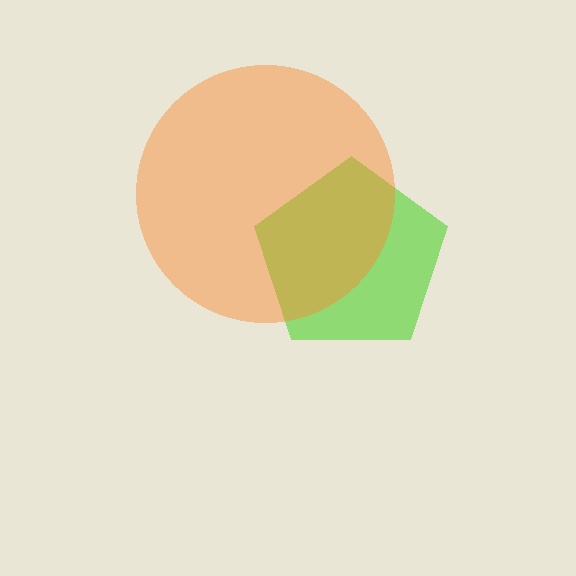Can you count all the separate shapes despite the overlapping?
Yes, there are 2 separate shapes.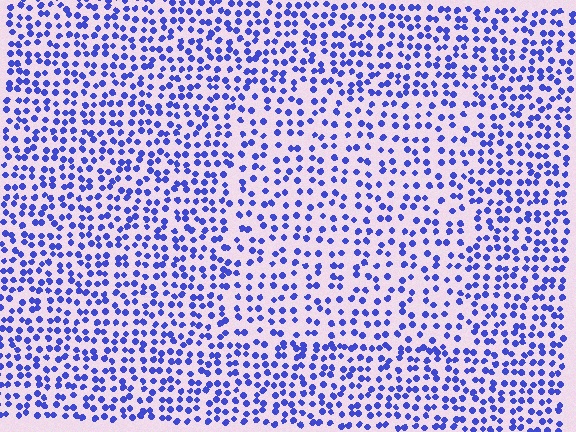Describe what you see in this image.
The image contains small blue elements arranged at two different densities. A rectangle-shaped region is visible where the elements are less densely packed than the surrounding area.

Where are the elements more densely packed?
The elements are more densely packed outside the rectangle boundary.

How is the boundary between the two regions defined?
The boundary is defined by a change in element density (approximately 1.5x ratio). All elements are the same color, size, and shape.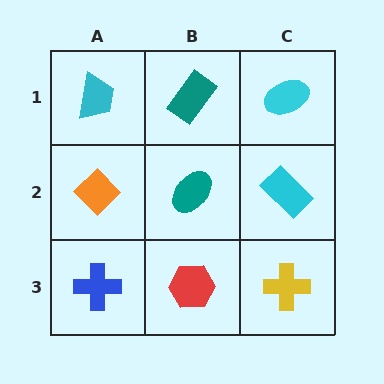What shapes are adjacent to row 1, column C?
A cyan rectangle (row 2, column C), a teal rectangle (row 1, column B).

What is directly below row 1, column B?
A teal ellipse.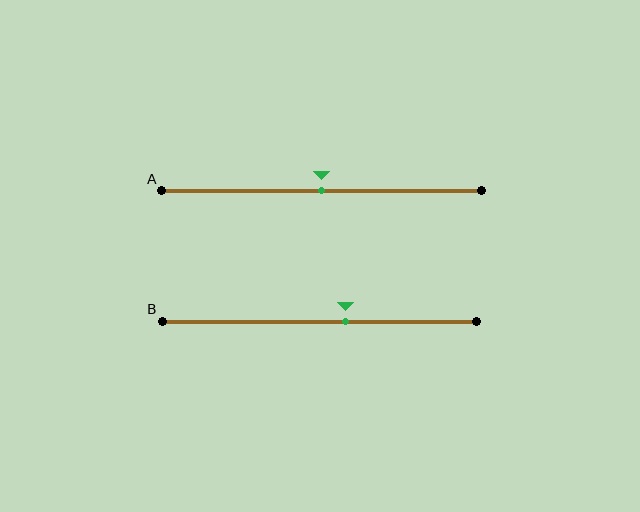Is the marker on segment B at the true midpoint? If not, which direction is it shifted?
No, the marker on segment B is shifted to the right by about 8% of the segment length.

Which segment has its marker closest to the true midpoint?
Segment A has its marker closest to the true midpoint.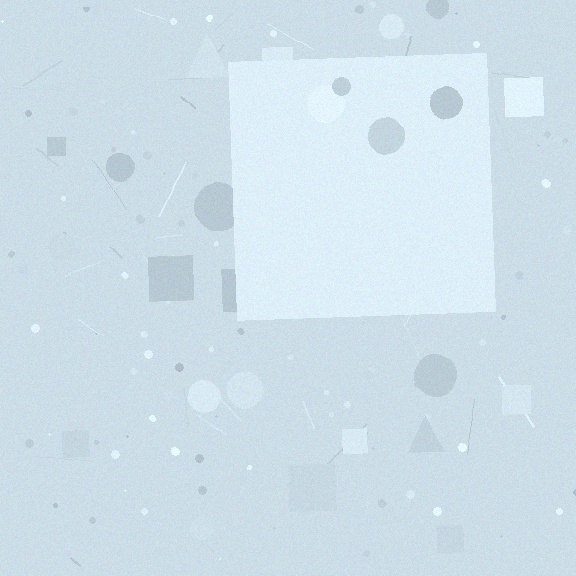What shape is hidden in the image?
A square is hidden in the image.